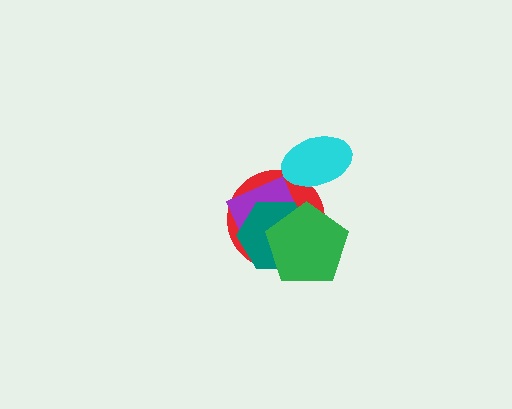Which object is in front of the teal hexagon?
The green pentagon is in front of the teal hexagon.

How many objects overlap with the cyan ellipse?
1 object overlaps with the cyan ellipse.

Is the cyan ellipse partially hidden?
No, no other shape covers it.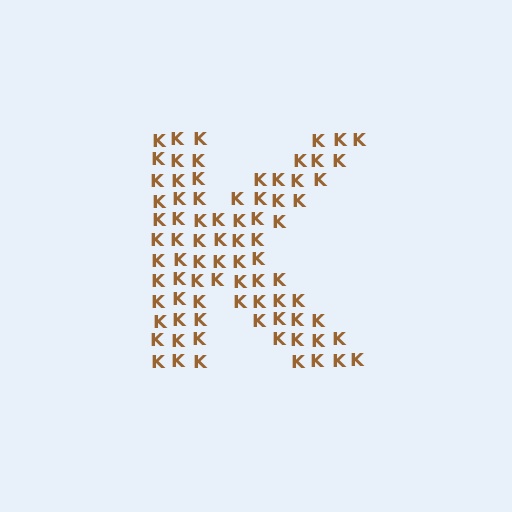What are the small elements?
The small elements are letter K's.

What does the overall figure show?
The overall figure shows the letter K.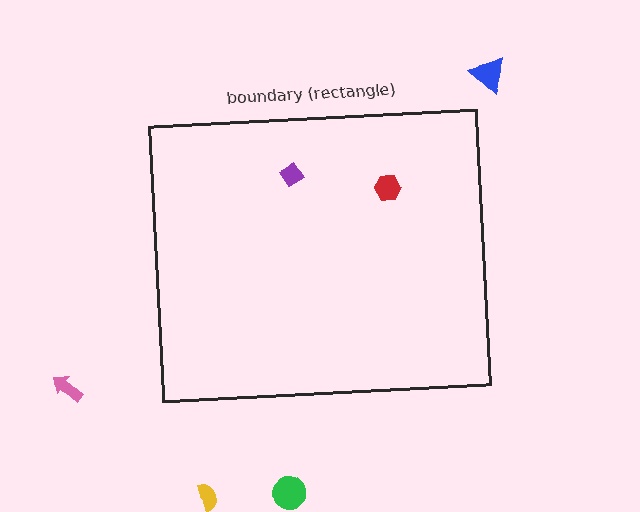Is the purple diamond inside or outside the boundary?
Inside.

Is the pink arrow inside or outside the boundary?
Outside.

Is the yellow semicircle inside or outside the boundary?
Outside.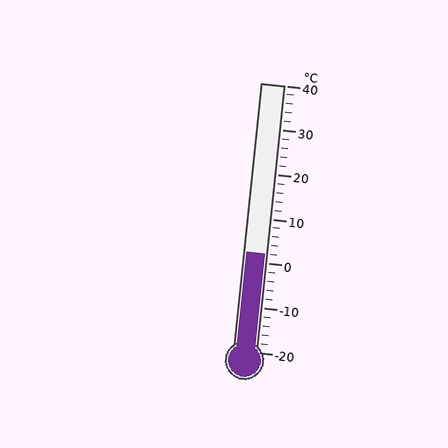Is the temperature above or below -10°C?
The temperature is above -10°C.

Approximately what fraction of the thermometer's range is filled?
The thermometer is filled to approximately 35% of its range.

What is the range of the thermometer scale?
The thermometer scale ranges from -20°C to 40°C.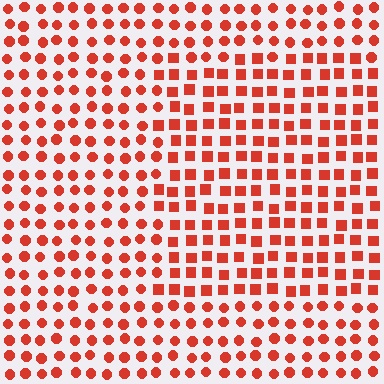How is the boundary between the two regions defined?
The boundary is defined by a change in element shape: squares inside vs. circles outside. All elements share the same color and spacing.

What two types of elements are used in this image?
The image uses squares inside the rectangle region and circles outside it.